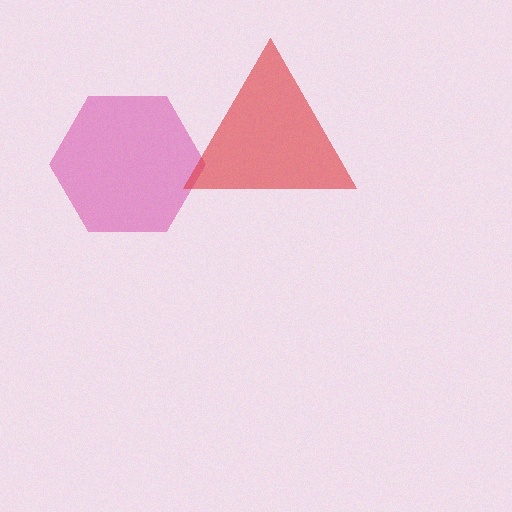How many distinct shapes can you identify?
There are 2 distinct shapes: a pink hexagon, a red triangle.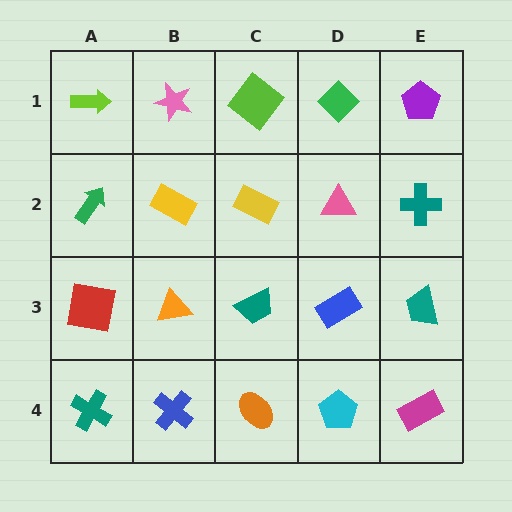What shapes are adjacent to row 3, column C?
A yellow rectangle (row 2, column C), an orange ellipse (row 4, column C), an orange triangle (row 3, column B), a blue rectangle (row 3, column D).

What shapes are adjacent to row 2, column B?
A pink star (row 1, column B), an orange triangle (row 3, column B), a green arrow (row 2, column A), a yellow rectangle (row 2, column C).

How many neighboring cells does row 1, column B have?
3.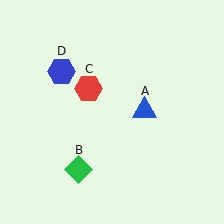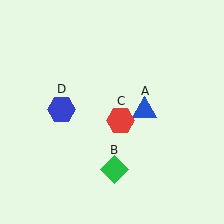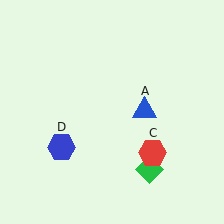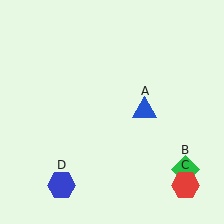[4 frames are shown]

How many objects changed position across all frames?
3 objects changed position: green diamond (object B), red hexagon (object C), blue hexagon (object D).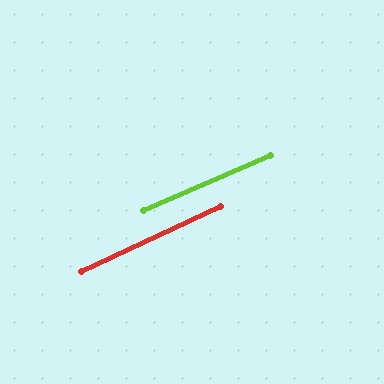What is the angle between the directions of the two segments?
Approximately 2 degrees.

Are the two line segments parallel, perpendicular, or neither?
Parallel — their directions differ by only 1.8°.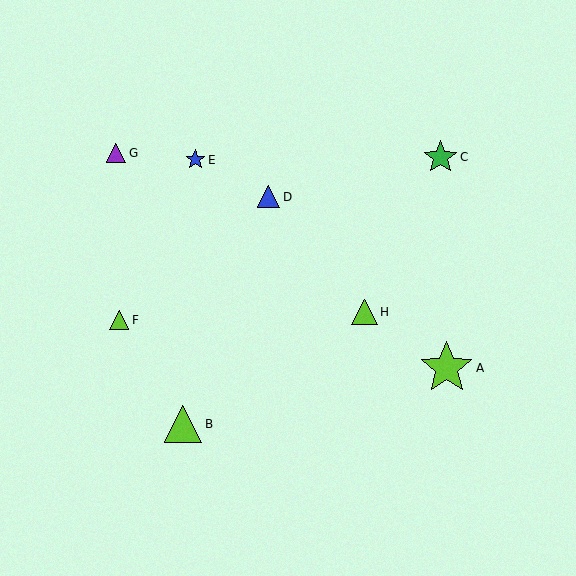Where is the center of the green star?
The center of the green star is at (441, 157).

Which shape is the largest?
The lime star (labeled A) is the largest.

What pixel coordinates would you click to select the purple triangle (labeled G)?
Click at (116, 153) to select the purple triangle G.